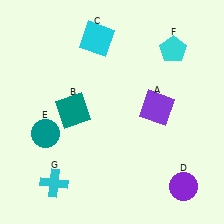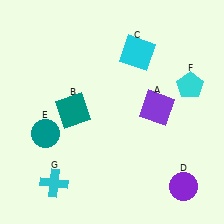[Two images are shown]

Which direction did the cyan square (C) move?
The cyan square (C) moved right.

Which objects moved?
The objects that moved are: the cyan square (C), the cyan pentagon (F).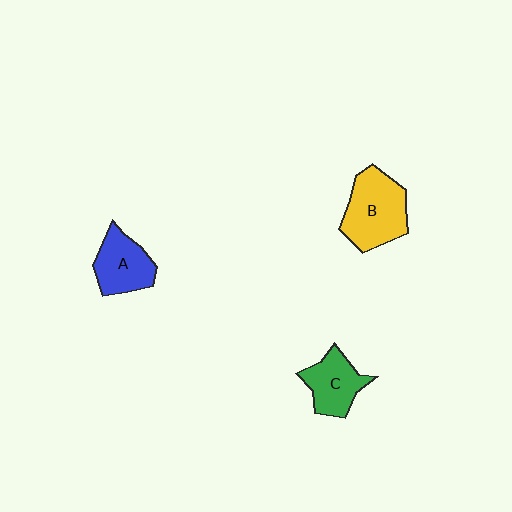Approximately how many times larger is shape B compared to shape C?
Approximately 1.4 times.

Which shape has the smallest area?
Shape C (green).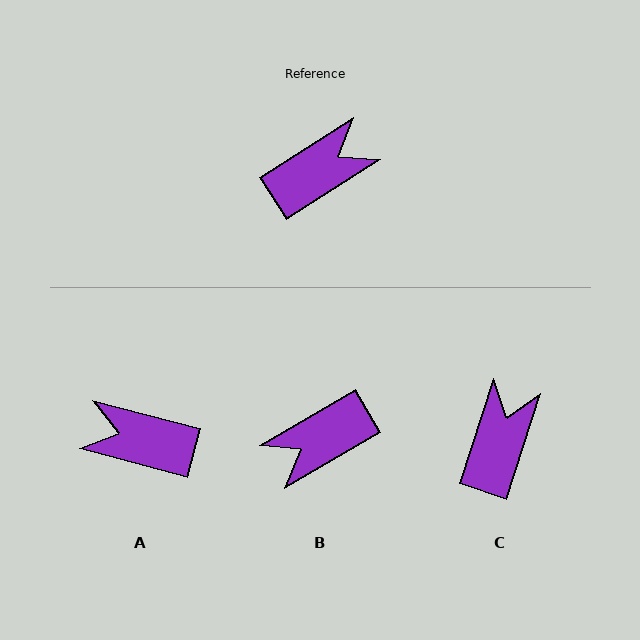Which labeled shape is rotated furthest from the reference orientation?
B, about 177 degrees away.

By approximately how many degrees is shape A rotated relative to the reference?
Approximately 132 degrees counter-clockwise.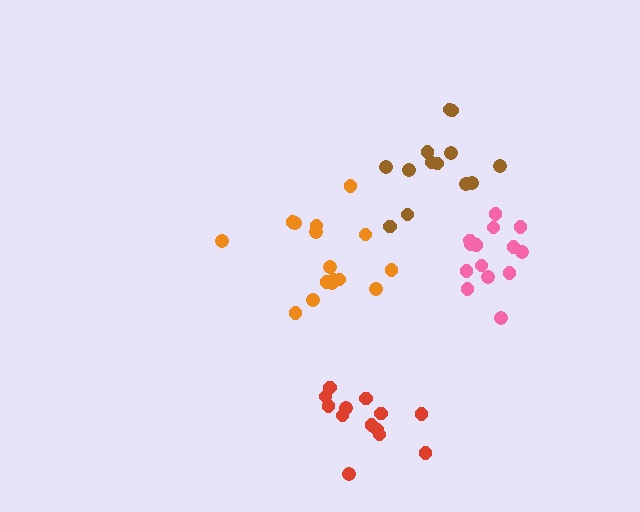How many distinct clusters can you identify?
There are 4 distinct clusters.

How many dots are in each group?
Group 1: 16 dots, Group 2: 13 dots, Group 3: 14 dots, Group 4: 13 dots (56 total).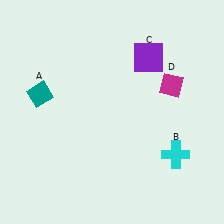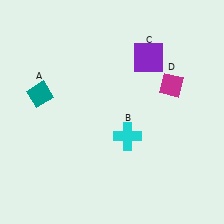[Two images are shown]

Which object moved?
The cyan cross (B) moved left.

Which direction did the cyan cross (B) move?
The cyan cross (B) moved left.